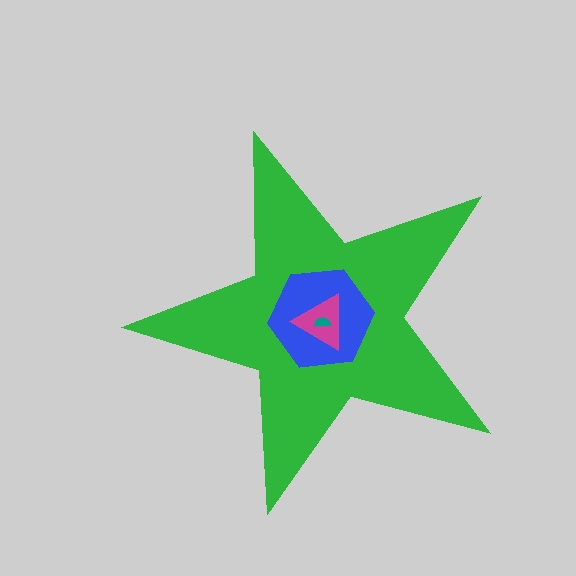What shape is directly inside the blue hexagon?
The magenta triangle.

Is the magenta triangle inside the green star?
Yes.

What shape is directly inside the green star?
The blue hexagon.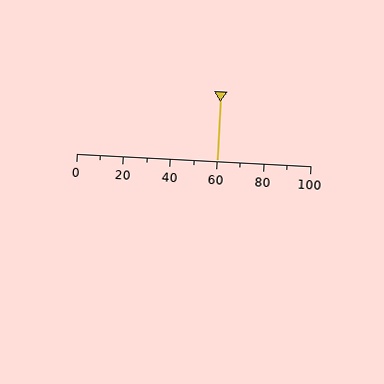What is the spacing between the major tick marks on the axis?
The major ticks are spaced 20 apart.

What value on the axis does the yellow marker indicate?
The marker indicates approximately 60.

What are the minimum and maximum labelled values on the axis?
The axis runs from 0 to 100.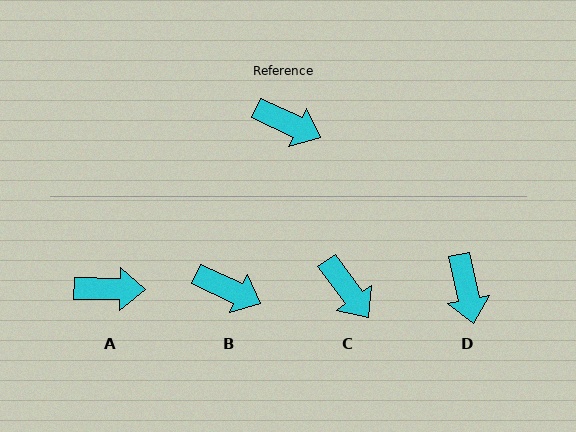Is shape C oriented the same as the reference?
No, it is off by about 29 degrees.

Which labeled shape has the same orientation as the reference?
B.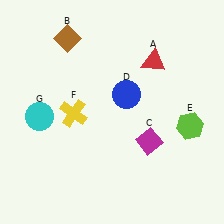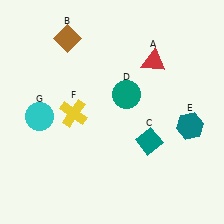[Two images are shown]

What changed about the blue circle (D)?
In Image 1, D is blue. In Image 2, it changed to teal.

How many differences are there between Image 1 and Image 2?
There are 3 differences between the two images.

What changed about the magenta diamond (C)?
In Image 1, C is magenta. In Image 2, it changed to teal.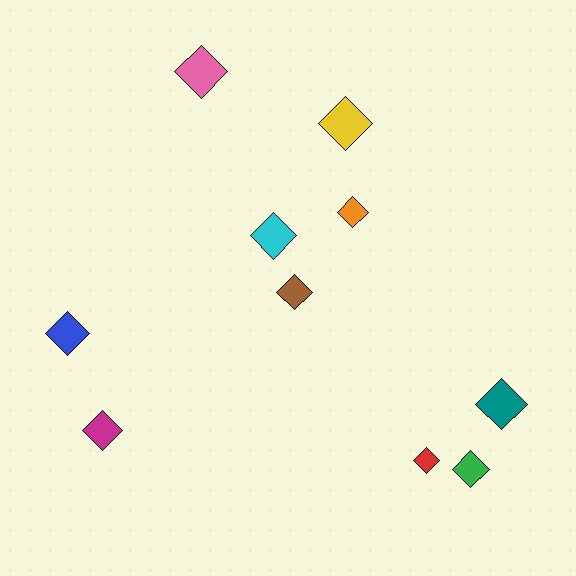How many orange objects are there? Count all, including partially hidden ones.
There is 1 orange object.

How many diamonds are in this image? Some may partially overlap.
There are 10 diamonds.